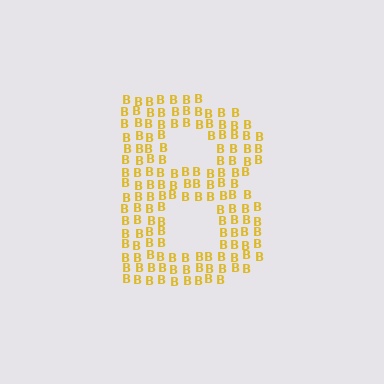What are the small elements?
The small elements are letter B's.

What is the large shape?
The large shape is the letter B.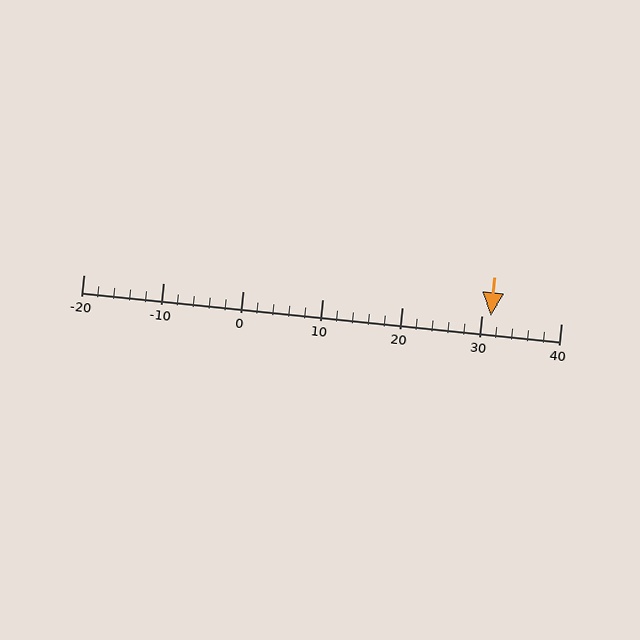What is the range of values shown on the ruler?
The ruler shows values from -20 to 40.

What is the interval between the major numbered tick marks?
The major tick marks are spaced 10 units apart.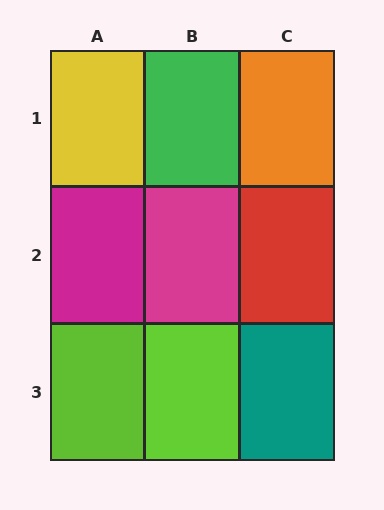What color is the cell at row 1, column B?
Green.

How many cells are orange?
1 cell is orange.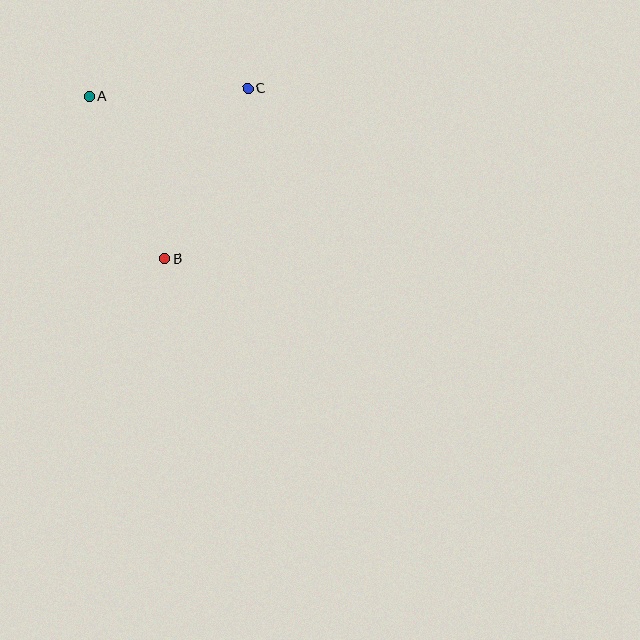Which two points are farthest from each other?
Points B and C are farthest from each other.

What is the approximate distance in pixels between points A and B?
The distance between A and B is approximately 179 pixels.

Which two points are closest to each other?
Points A and C are closest to each other.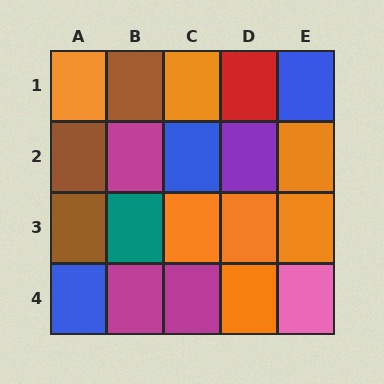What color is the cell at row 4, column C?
Magenta.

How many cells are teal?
1 cell is teal.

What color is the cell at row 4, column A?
Blue.